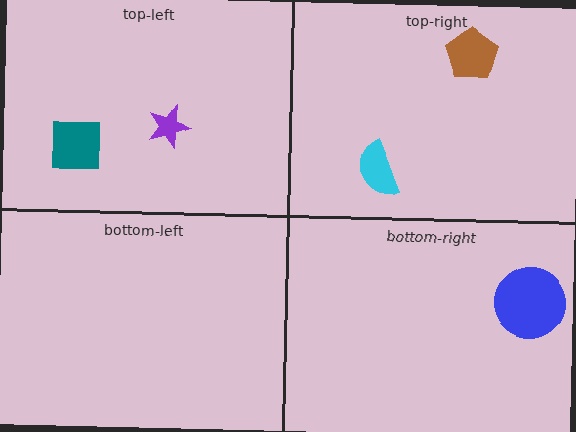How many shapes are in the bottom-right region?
1.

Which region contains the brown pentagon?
The top-right region.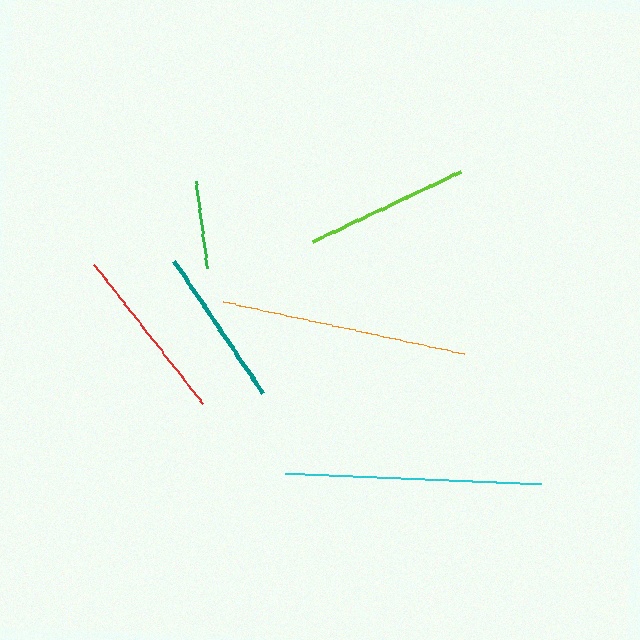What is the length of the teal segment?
The teal segment is approximately 160 pixels long.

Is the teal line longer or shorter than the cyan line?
The cyan line is longer than the teal line.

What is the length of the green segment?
The green segment is approximately 87 pixels long.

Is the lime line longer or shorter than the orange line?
The orange line is longer than the lime line.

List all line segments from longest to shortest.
From longest to shortest: cyan, orange, red, lime, teal, green.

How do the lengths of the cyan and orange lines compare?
The cyan and orange lines are approximately the same length.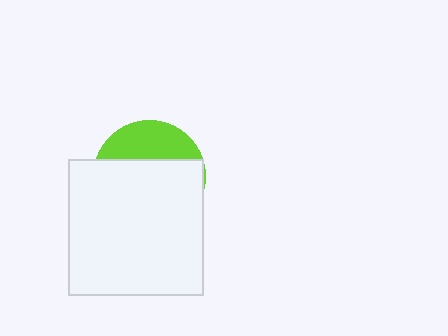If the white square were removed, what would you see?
You would see the complete lime circle.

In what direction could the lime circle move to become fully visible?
The lime circle could move up. That would shift it out from behind the white square entirely.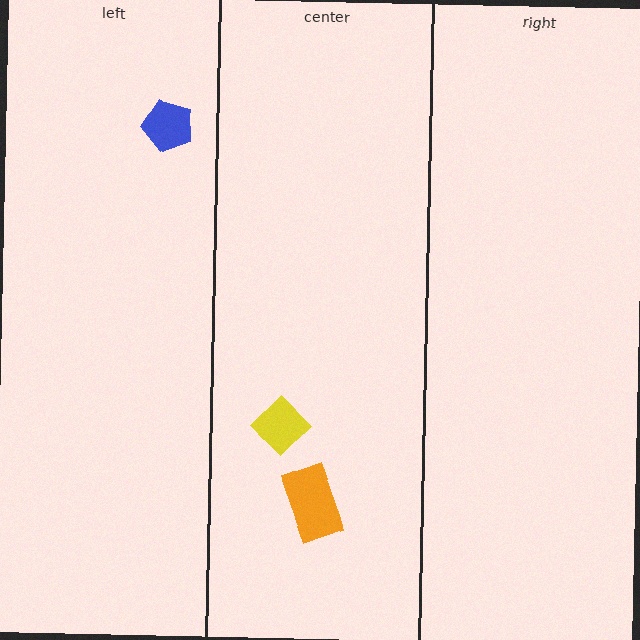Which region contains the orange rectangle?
The center region.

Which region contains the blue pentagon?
The left region.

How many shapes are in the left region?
1.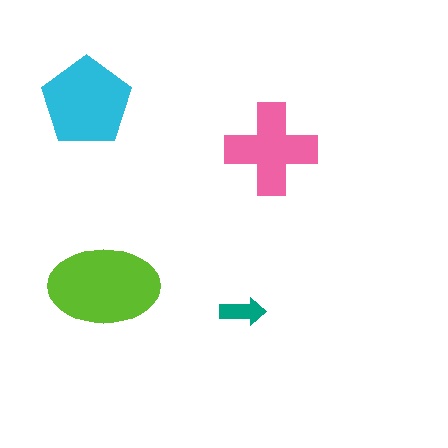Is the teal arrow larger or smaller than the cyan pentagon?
Smaller.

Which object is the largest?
The lime ellipse.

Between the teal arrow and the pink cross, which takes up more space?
The pink cross.